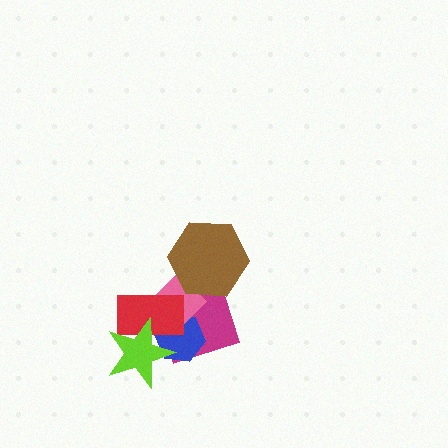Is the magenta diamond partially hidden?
Yes, it is partially covered by another shape.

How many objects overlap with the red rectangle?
4 objects overlap with the red rectangle.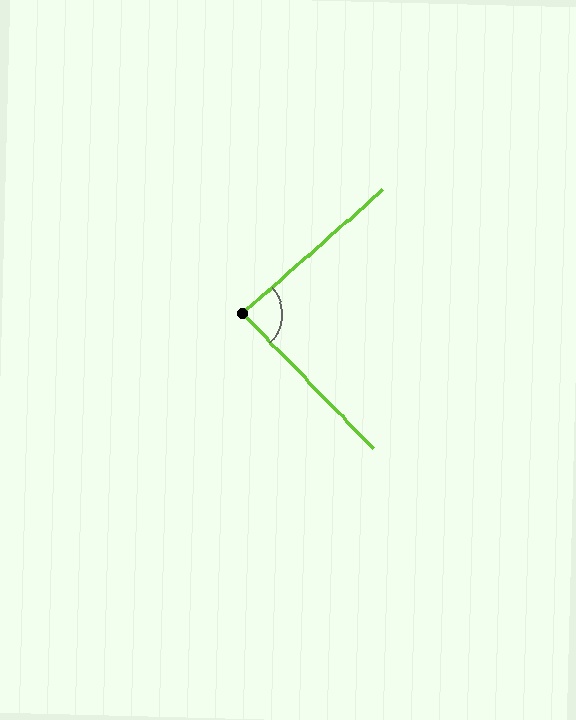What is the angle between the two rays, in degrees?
Approximately 87 degrees.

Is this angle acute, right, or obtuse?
It is approximately a right angle.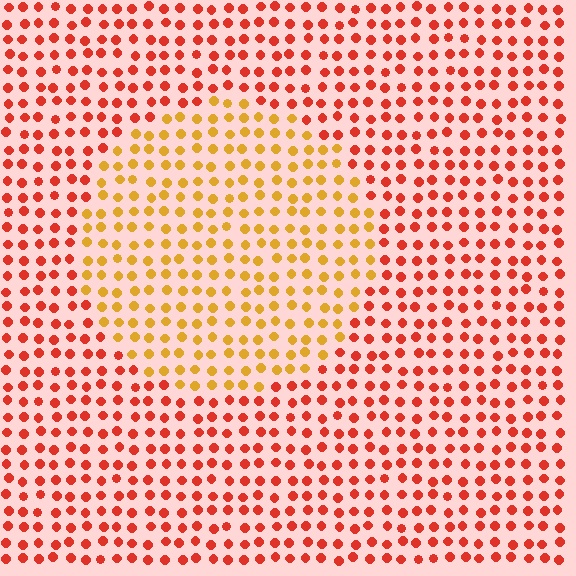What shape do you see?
I see a circle.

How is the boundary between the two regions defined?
The boundary is defined purely by a slight shift in hue (about 39 degrees). Spacing, size, and orientation are identical on both sides.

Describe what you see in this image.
The image is filled with small red elements in a uniform arrangement. A circle-shaped region is visible where the elements are tinted to a slightly different hue, forming a subtle color boundary.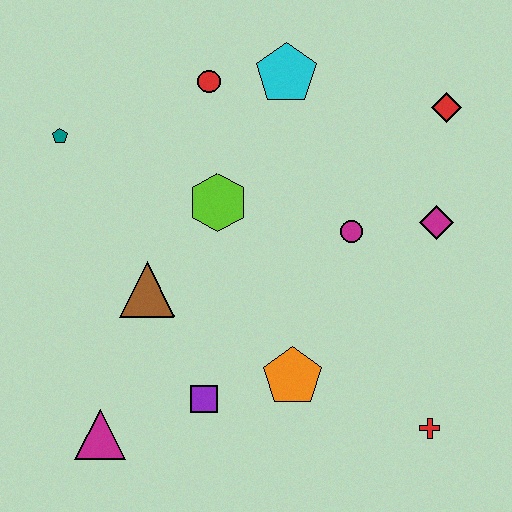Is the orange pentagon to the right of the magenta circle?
No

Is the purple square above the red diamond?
No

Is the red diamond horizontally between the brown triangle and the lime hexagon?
No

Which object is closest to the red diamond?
The magenta diamond is closest to the red diamond.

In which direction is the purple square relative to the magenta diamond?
The purple square is to the left of the magenta diamond.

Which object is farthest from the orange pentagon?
The teal pentagon is farthest from the orange pentagon.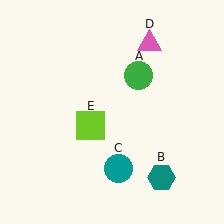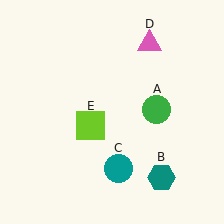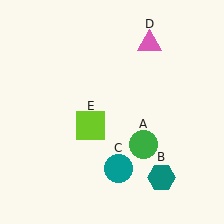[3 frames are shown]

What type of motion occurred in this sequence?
The green circle (object A) rotated clockwise around the center of the scene.